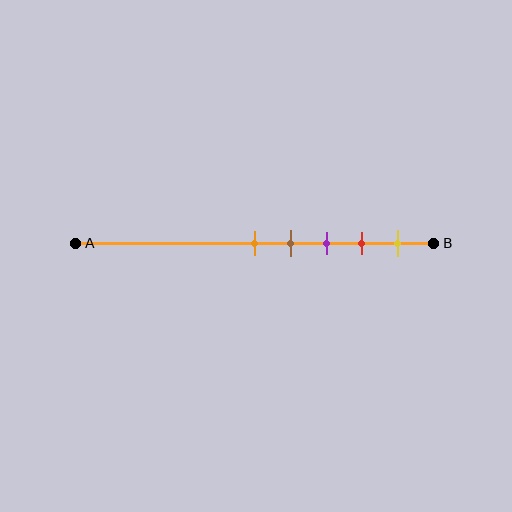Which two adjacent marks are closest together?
The orange and brown marks are the closest adjacent pair.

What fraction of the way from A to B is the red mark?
The red mark is approximately 80% (0.8) of the way from A to B.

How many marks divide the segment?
There are 5 marks dividing the segment.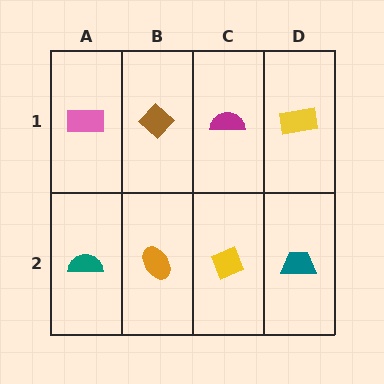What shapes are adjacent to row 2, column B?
A brown diamond (row 1, column B), a teal semicircle (row 2, column A), a yellow diamond (row 2, column C).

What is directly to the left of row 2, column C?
An orange ellipse.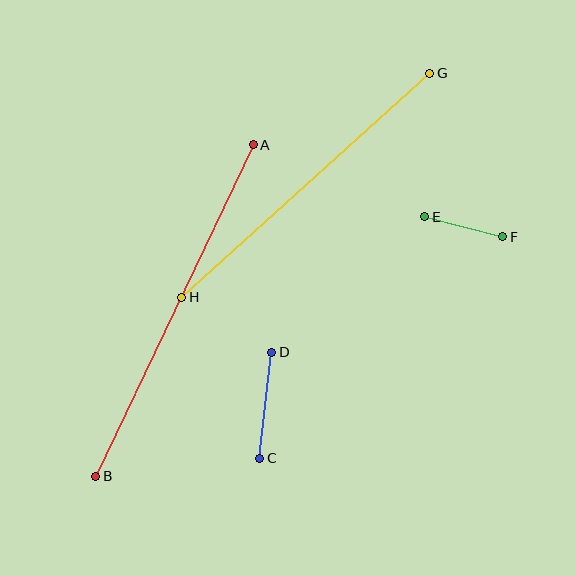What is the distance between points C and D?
The distance is approximately 107 pixels.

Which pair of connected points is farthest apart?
Points A and B are farthest apart.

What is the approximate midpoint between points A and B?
The midpoint is at approximately (174, 311) pixels.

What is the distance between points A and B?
The distance is approximately 367 pixels.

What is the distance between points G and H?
The distance is approximately 334 pixels.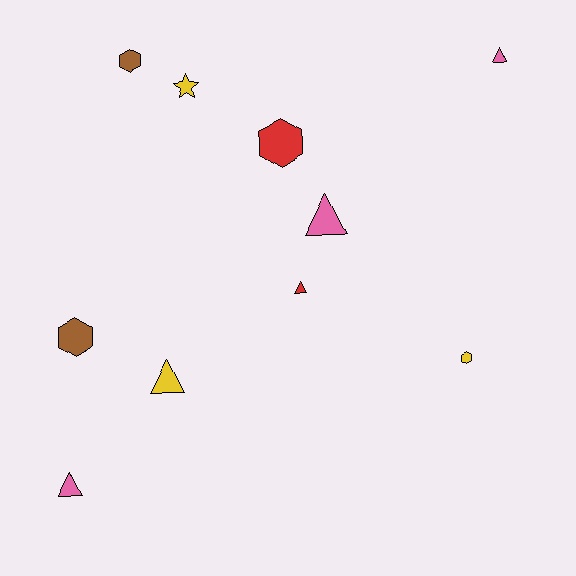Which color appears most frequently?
Yellow, with 3 objects.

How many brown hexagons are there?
There are 2 brown hexagons.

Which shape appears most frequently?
Triangle, with 5 objects.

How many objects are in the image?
There are 10 objects.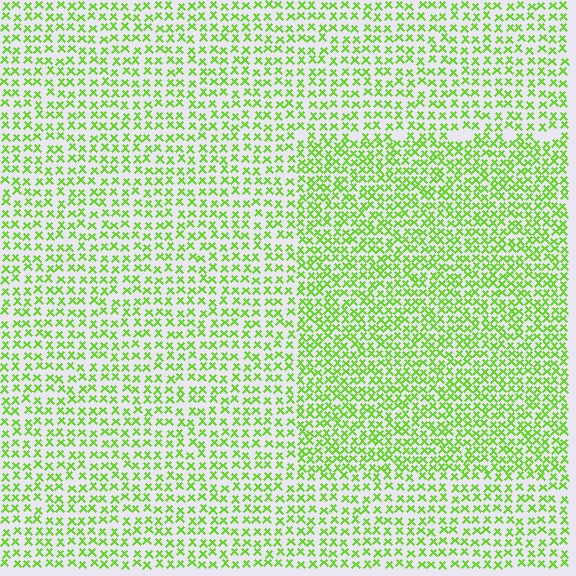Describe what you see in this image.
The image contains small lime elements arranged at two different densities. A rectangle-shaped region is visible where the elements are more densely packed than the surrounding area.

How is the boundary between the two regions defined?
The boundary is defined by a change in element density (approximately 1.6x ratio). All elements are the same color, size, and shape.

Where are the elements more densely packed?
The elements are more densely packed inside the rectangle boundary.